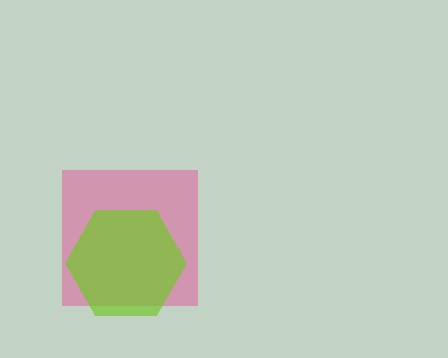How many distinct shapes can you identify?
There are 2 distinct shapes: a pink square, a lime hexagon.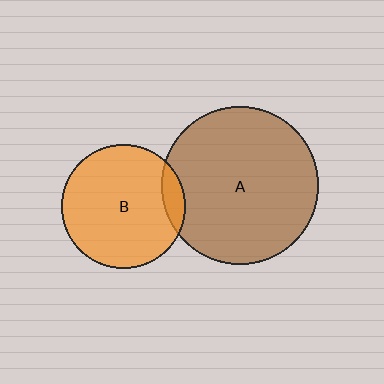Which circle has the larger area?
Circle A (brown).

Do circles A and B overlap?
Yes.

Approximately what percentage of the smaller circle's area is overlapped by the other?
Approximately 10%.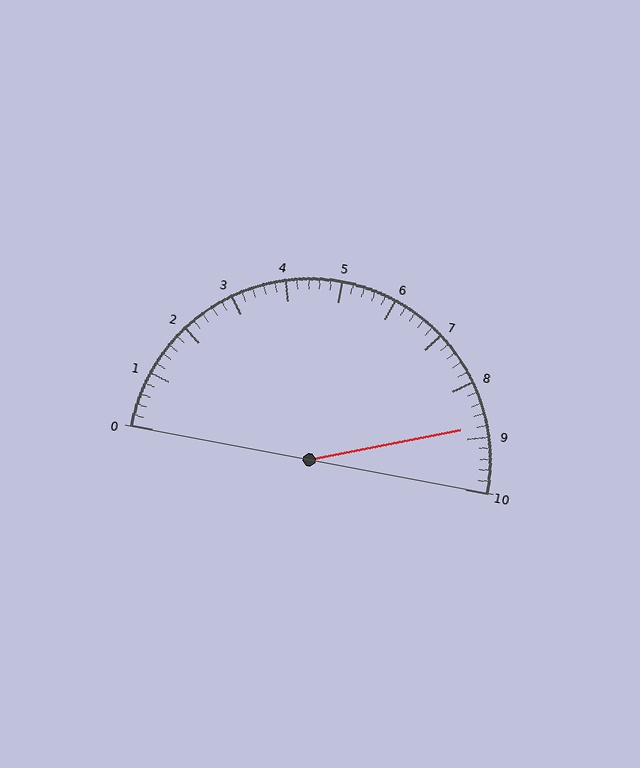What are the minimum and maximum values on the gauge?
The gauge ranges from 0 to 10.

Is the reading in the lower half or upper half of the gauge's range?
The reading is in the upper half of the range (0 to 10).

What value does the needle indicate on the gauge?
The needle indicates approximately 8.8.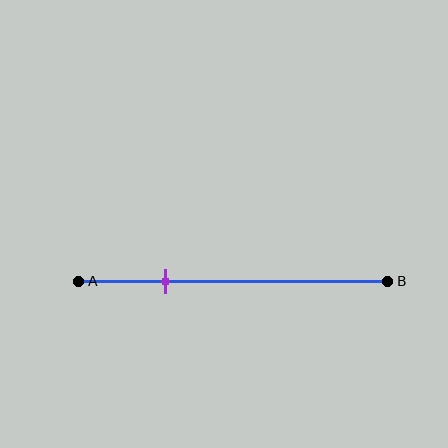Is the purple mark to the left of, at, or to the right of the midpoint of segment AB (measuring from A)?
The purple mark is to the left of the midpoint of segment AB.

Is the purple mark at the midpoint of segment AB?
No, the mark is at about 30% from A, not at the 50% midpoint.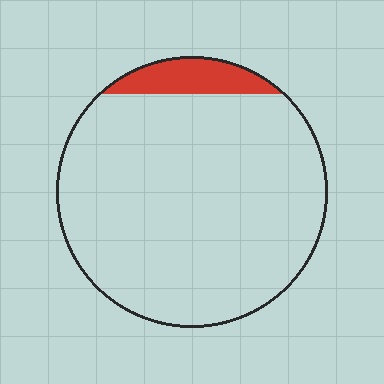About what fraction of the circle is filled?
About one tenth (1/10).